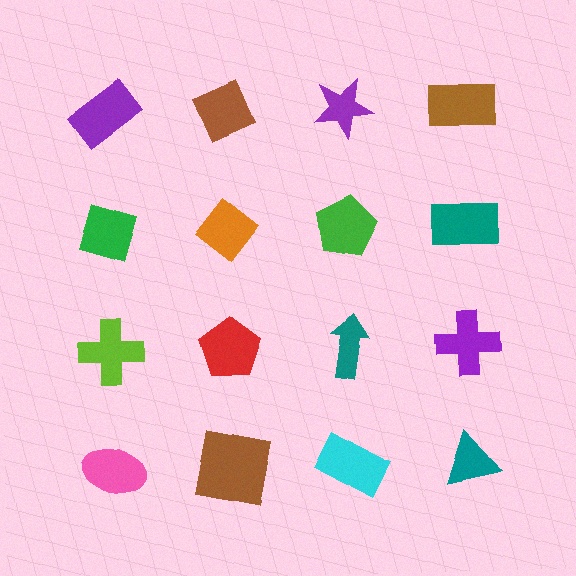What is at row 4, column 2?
A brown square.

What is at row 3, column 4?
A purple cross.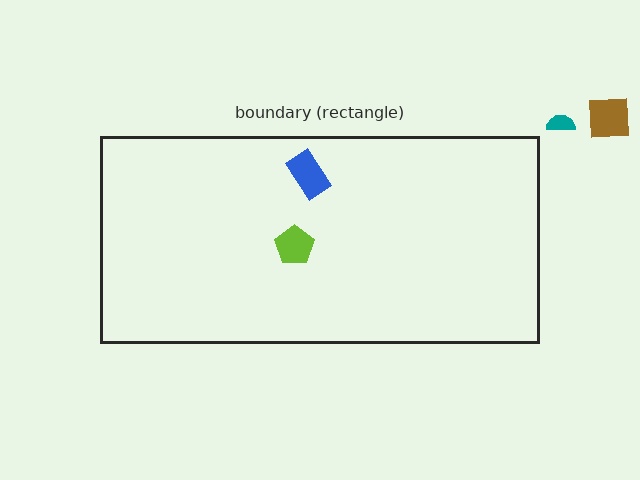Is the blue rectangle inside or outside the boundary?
Inside.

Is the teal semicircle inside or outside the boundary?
Outside.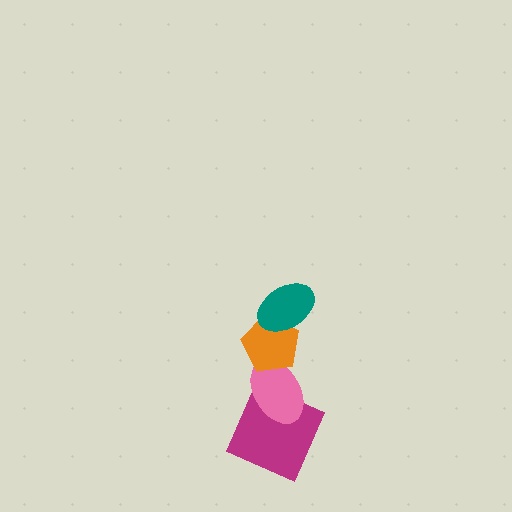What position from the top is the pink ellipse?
The pink ellipse is 3rd from the top.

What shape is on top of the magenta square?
The pink ellipse is on top of the magenta square.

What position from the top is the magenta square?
The magenta square is 4th from the top.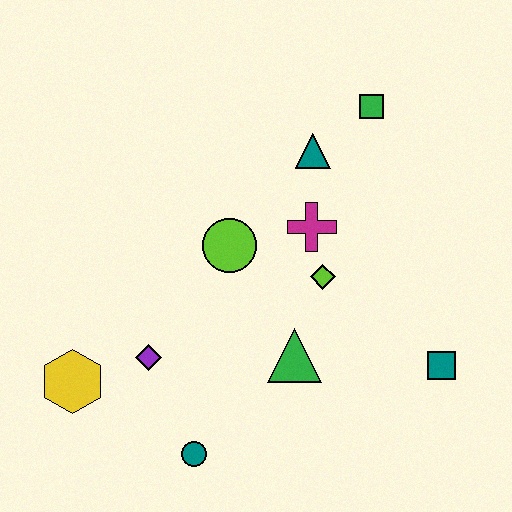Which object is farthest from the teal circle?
The green square is farthest from the teal circle.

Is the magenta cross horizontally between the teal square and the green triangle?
Yes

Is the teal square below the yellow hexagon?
No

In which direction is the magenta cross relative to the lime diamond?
The magenta cross is above the lime diamond.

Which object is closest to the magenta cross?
The lime diamond is closest to the magenta cross.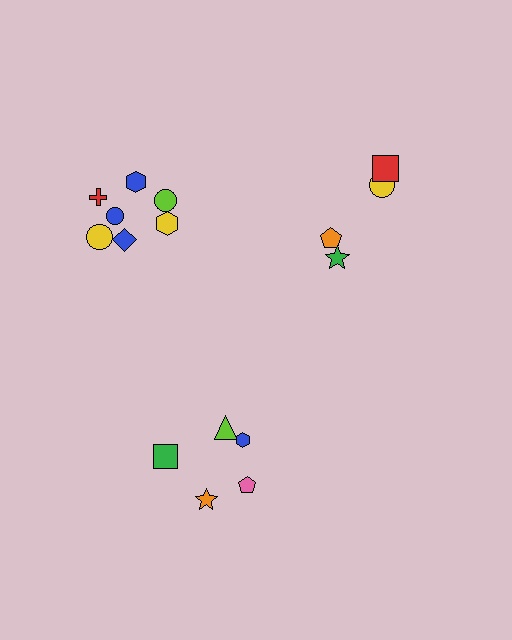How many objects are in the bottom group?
There are 5 objects.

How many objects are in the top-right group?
There are 4 objects.